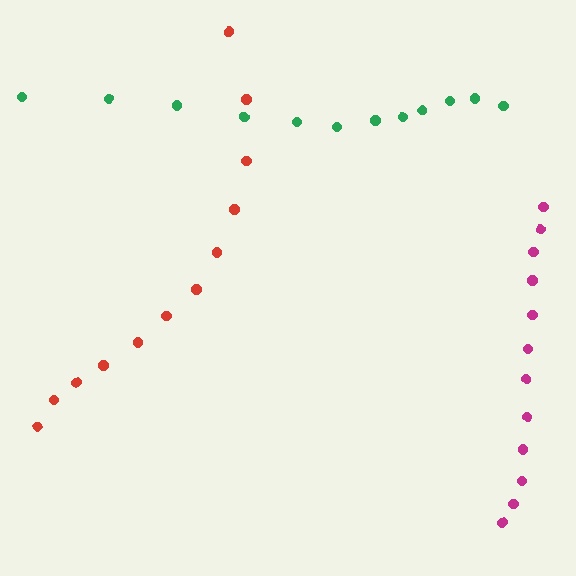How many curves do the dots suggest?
There are 3 distinct paths.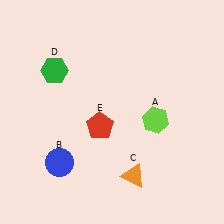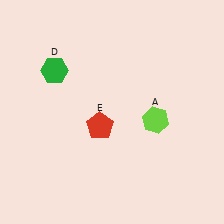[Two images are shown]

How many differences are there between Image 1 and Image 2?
There are 2 differences between the two images.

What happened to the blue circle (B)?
The blue circle (B) was removed in Image 2. It was in the bottom-left area of Image 1.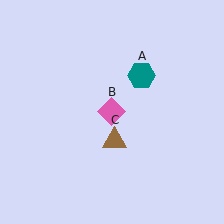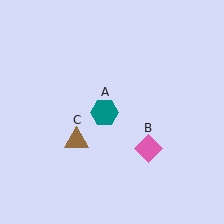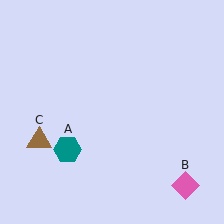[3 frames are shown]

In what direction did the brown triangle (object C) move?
The brown triangle (object C) moved left.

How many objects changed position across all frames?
3 objects changed position: teal hexagon (object A), pink diamond (object B), brown triangle (object C).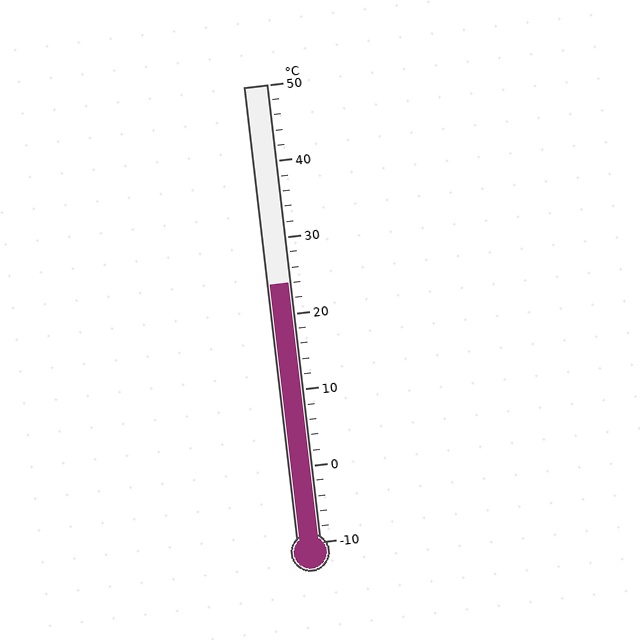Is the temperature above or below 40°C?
The temperature is below 40°C.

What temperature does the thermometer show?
The thermometer shows approximately 24°C.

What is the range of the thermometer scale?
The thermometer scale ranges from -10°C to 50°C.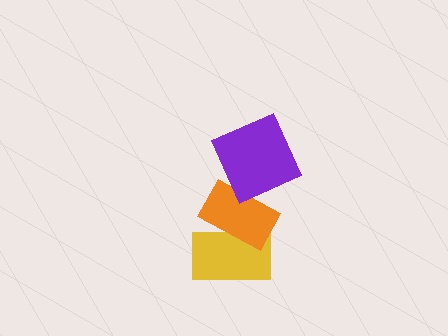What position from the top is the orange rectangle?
The orange rectangle is 2nd from the top.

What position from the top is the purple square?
The purple square is 1st from the top.